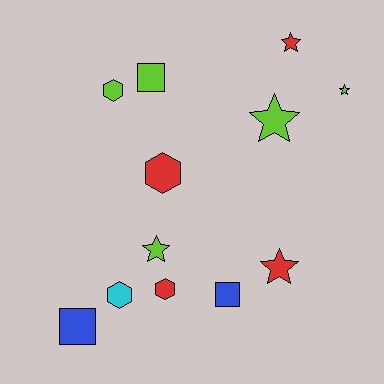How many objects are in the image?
There are 12 objects.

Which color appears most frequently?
Lime, with 5 objects.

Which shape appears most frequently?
Star, with 5 objects.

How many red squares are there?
There are no red squares.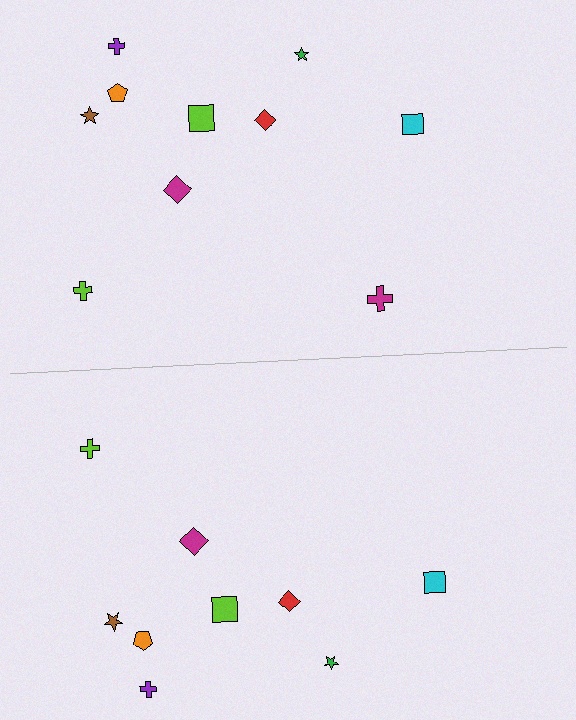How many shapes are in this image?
There are 19 shapes in this image.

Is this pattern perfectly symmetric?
No, the pattern is not perfectly symmetric. A magenta cross is missing from the bottom side.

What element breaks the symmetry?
A magenta cross is missing from the bottom side.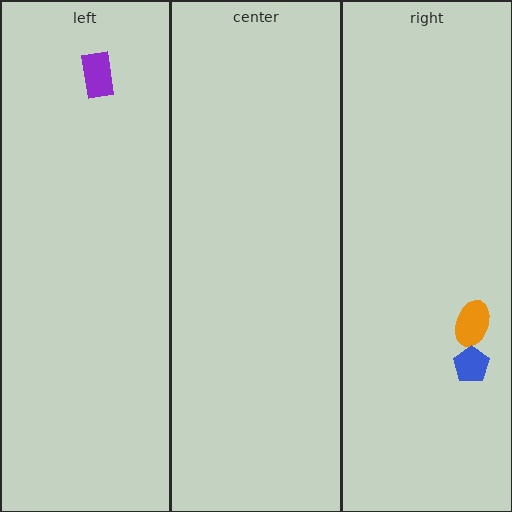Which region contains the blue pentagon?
The right region.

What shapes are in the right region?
The orange ellipse, the blue pentagon.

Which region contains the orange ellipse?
The right region.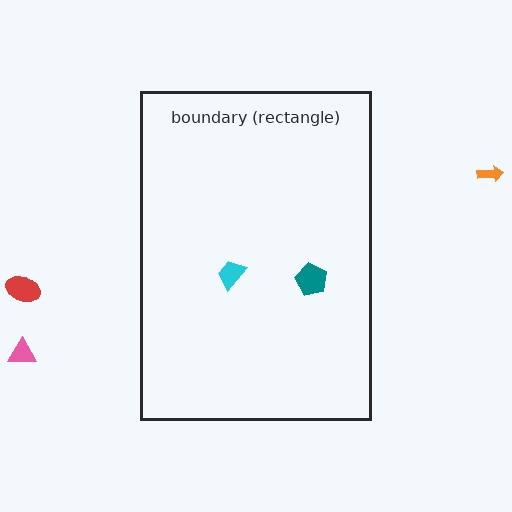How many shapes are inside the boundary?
2 inside, 3 outside.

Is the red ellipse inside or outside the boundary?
Outside.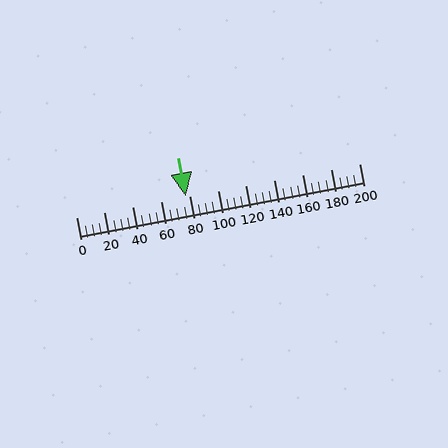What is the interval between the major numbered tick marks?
The major tick marks are spaced 20 units apart.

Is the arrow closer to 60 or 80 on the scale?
The arrow is closer to 80.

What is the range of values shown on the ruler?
The ruler shows values from 0 to 200.